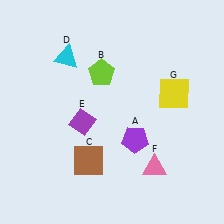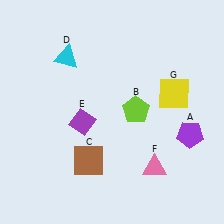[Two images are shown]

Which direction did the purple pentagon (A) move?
The purple pentagon (A) moved right.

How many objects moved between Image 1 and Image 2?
2 objects moved between the two images.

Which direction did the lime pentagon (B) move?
The lime pentagon (B) moved down.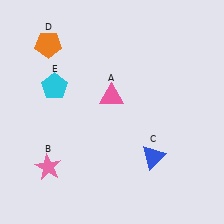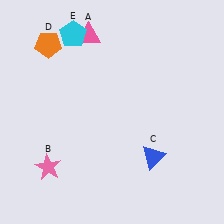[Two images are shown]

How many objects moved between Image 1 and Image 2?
2 objects moved between the two images.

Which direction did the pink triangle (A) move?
The pink triangle (A) moved up.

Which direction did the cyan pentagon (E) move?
The cyan pentagon (E) moved up.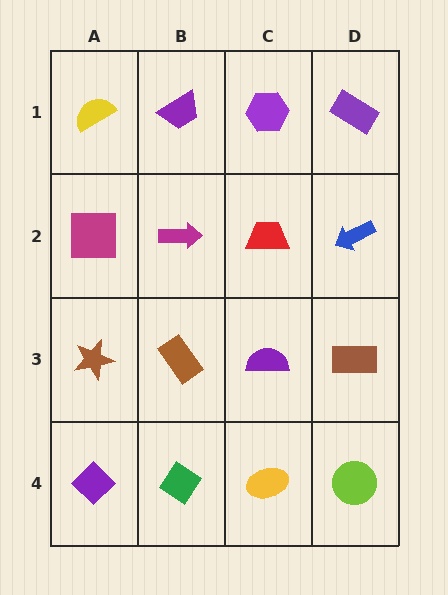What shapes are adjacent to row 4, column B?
A brown rectangle (row 3, column B), a purple diamond (row 4, column A), a yellow ellipse (row 4, column C).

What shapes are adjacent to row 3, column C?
A red trapezoid (row 2, column C), a yellow ellipse (row 4, column C), a brown rectangle (row 3, column B), a brown rectangle (row 3, column D).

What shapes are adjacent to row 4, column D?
A brown rectangle (row 3, column D), a yellow ellipse (row 4, column C).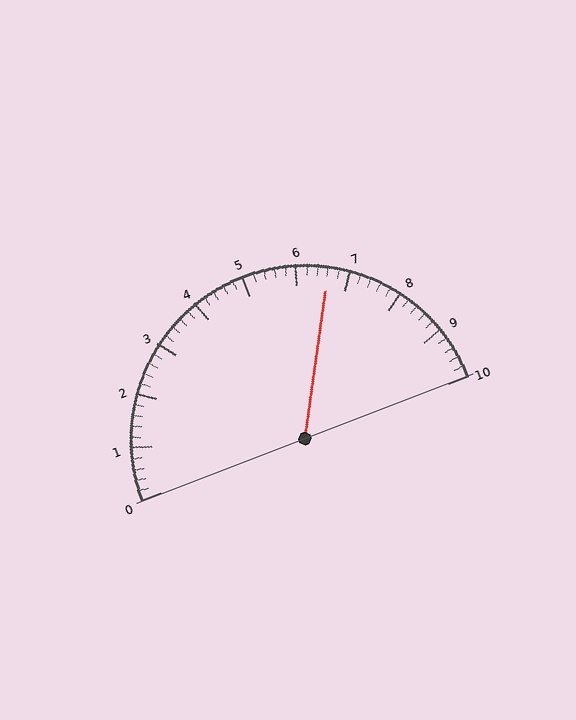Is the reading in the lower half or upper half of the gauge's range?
The reading is in the upper half of the range (0 to 10).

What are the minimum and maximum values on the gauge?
The gauge ranges from 0 to 10.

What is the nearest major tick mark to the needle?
The nearest major tick mark is 7.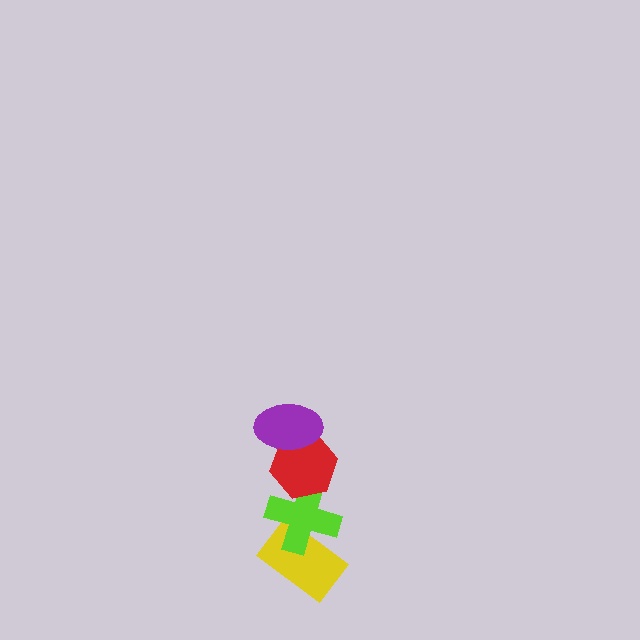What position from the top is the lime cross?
The lime cross is 3rd from the top.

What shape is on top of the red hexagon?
The purple ellipse is on top of the red hexagon.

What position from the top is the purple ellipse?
The purple ellipse is 1st from the top.